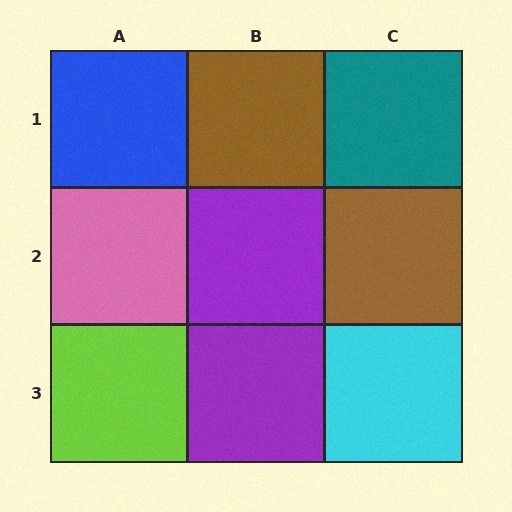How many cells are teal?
1 cell is teal.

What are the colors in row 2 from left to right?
Pink, purple, brown.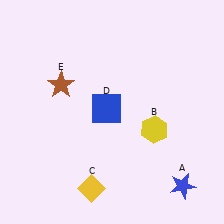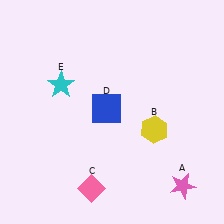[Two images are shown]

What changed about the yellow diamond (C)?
In Image 1, C is yellow. In Image 2, it changed to pink.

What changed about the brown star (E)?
In Image 1, E is brown. In Image 2, it changed to cyan.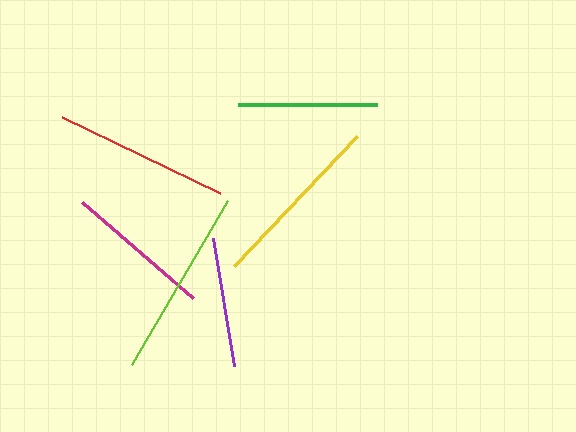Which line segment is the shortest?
The purple line is the shortest at approximately 130 pixels.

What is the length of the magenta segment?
The magenta segment is approximately 146 pixels long.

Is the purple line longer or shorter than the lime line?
The lime line is longer than the purple line.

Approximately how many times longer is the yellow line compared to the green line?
The yellow line is approximately 1.3 times the length of the green line.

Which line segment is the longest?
The lime line is the longest at approximately 190 pixels.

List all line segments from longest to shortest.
From longest to shortest: lime, yellow, red, magenta, green, purple.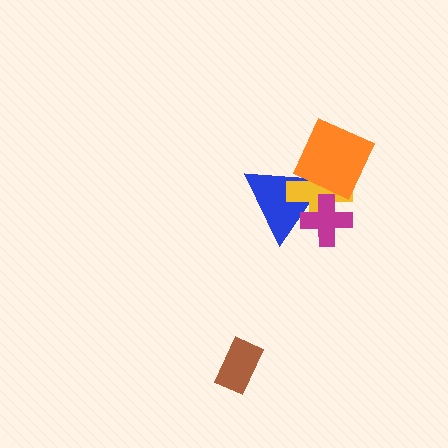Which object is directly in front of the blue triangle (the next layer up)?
The yellow cross is directly in front of the blue triangle.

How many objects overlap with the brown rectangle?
0 objects overlap with the brown rectangle.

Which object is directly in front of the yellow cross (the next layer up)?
The orange diamond is directly in front of the yellow cross.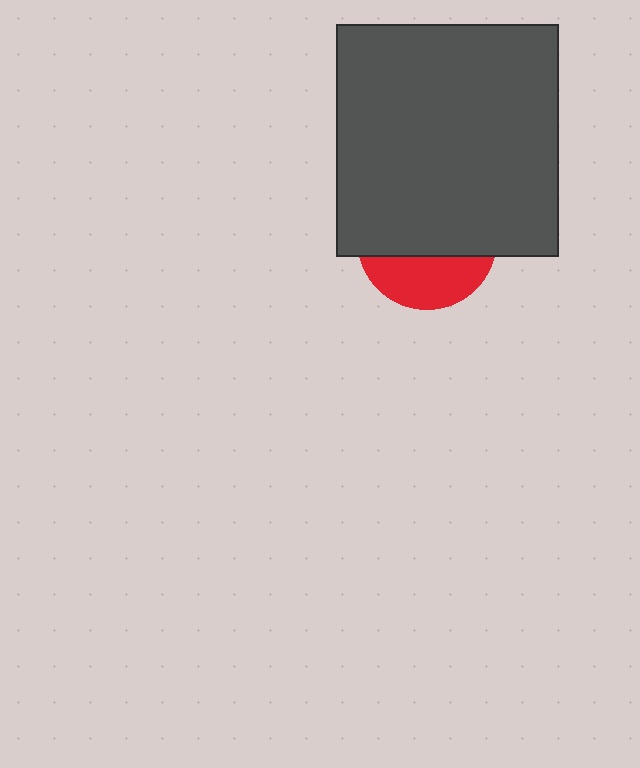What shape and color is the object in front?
The object in front is a dark gray rectangle.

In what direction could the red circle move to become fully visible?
The red circle could move down. That would shift it out from behind the dark gray rectangle entirely.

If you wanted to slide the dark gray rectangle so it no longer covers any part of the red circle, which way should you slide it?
Slide it up — that is the most direct way to separate the two shapes.